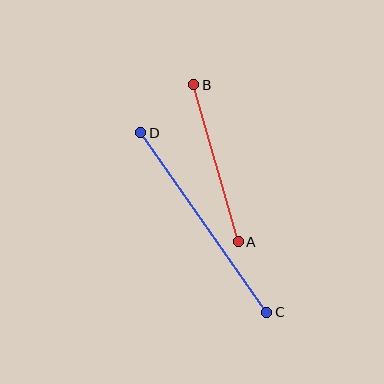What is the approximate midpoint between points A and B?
The midpoint is at approximately (216, 163) pixels.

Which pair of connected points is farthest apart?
Points C and D are farthest apart.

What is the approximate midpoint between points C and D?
The midpoint is at approximately (204, 222) pixels.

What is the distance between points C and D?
The distance is approximately 219 pixels.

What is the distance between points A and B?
The distance is approximately 163 pixels.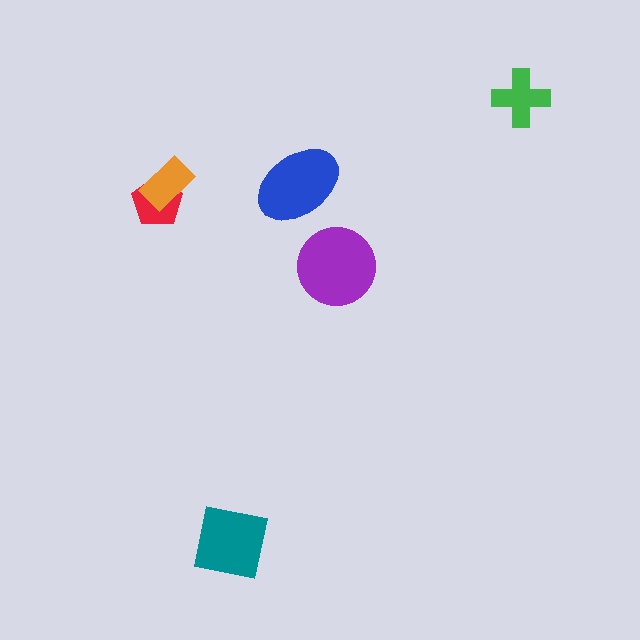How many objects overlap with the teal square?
0 objects overlap with the teal square.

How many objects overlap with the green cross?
0 objects overlap with the green cross.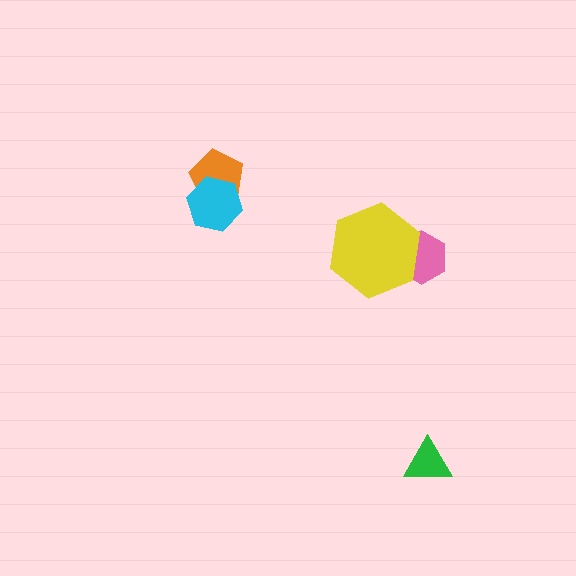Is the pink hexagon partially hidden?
Yes, it is partially covered by another shape.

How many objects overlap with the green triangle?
0 objects overlap with the green triangle.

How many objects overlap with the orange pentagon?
1 object overlaps with the orange pentagon.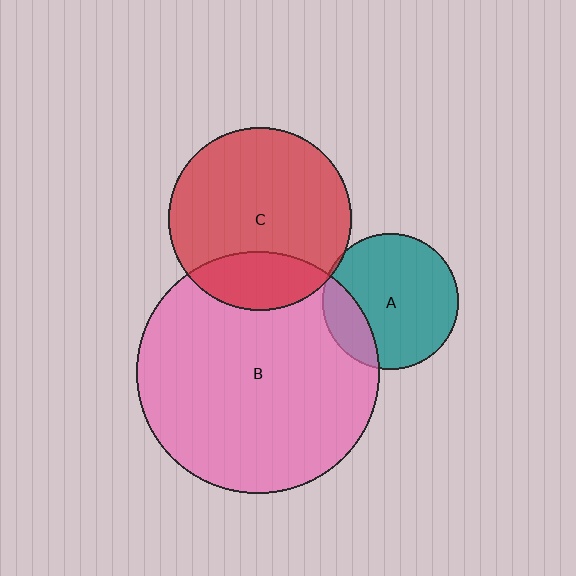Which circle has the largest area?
Circle B (pink).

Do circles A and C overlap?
Yes.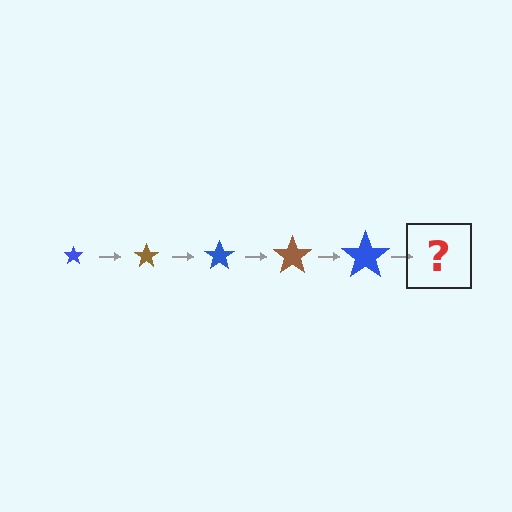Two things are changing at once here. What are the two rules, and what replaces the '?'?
The two rules are that the star grows larger each step and the color cycles through blue and brown. The '?' should be a brown star, larger than the previous one.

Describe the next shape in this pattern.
It should be a brown star, larger than the previous one.